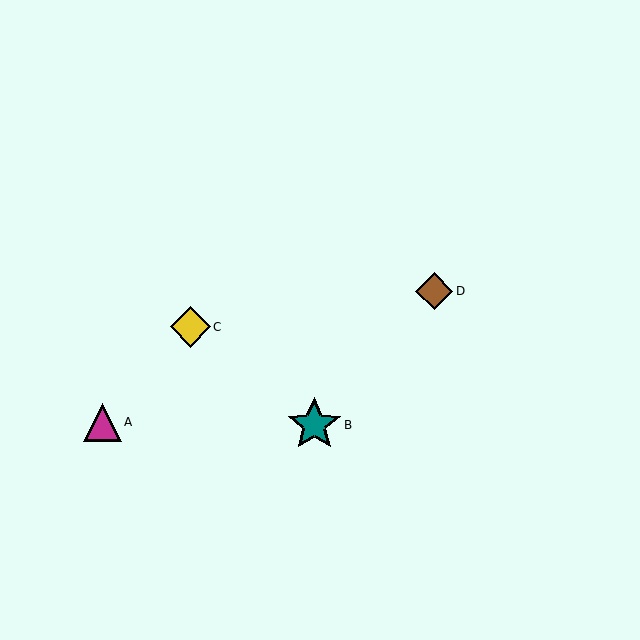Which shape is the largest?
The teal star (labeled B) is the largest.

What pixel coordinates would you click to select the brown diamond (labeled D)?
Click at (434, 291) to select the brown diamond D.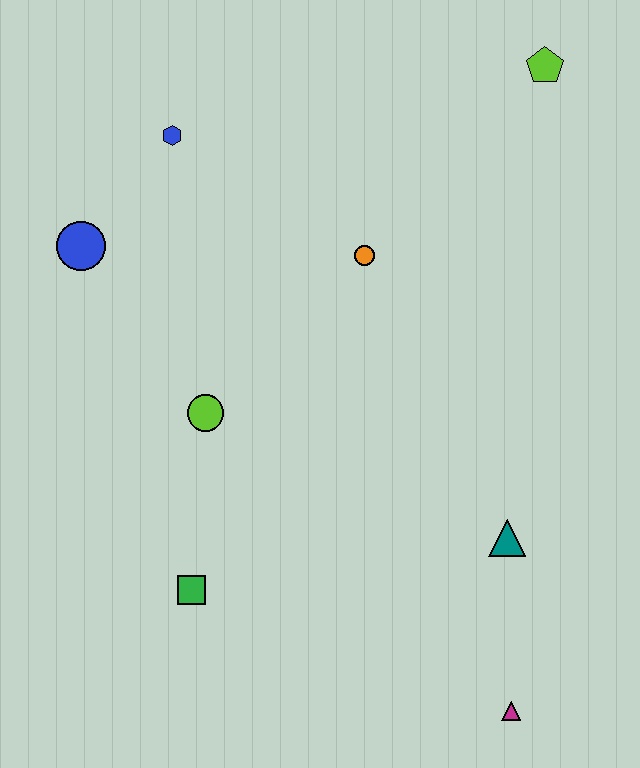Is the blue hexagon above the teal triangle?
Yes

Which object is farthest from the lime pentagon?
The magenta triangle is farthest from the lime pentagon.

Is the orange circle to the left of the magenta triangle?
Yes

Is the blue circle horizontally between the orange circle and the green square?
No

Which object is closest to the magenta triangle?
The teal triangle is closest to the magenta triangle.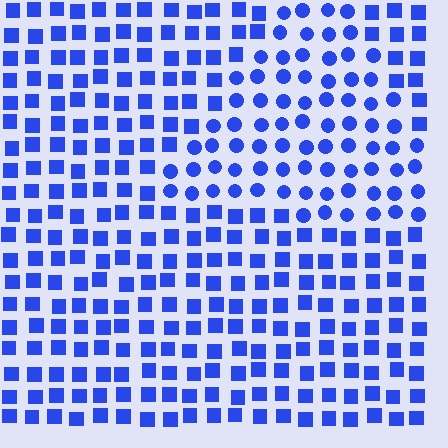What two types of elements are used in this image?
The image uses circles inside the triangle region and squares outside it.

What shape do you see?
I see a triangle.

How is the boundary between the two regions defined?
The boundary is defined by a change in element shape: circles inside vs. squares outside. All elements share the same color and spacing.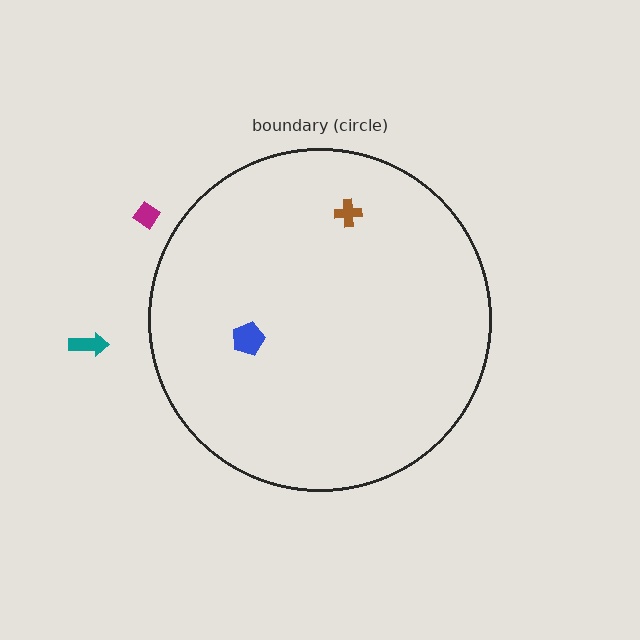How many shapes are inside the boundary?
2 inside, 2 outside.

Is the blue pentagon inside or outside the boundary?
Inside.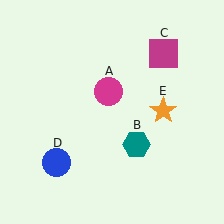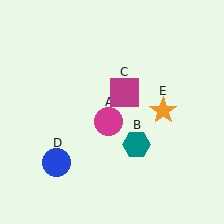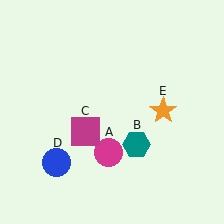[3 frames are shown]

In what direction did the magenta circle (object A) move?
The magenta circle (object A) moved down.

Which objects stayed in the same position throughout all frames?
Teal hexagon (object B) and blue circle (object D) and orange star (object E) remained stationary.